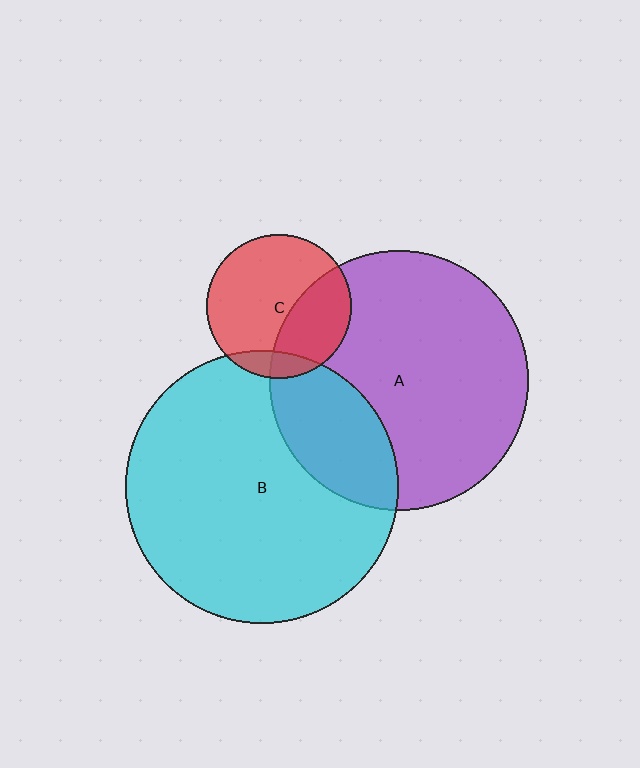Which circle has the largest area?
Circle B (cyan).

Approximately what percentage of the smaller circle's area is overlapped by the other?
Approximately 10%.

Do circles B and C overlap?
Yes.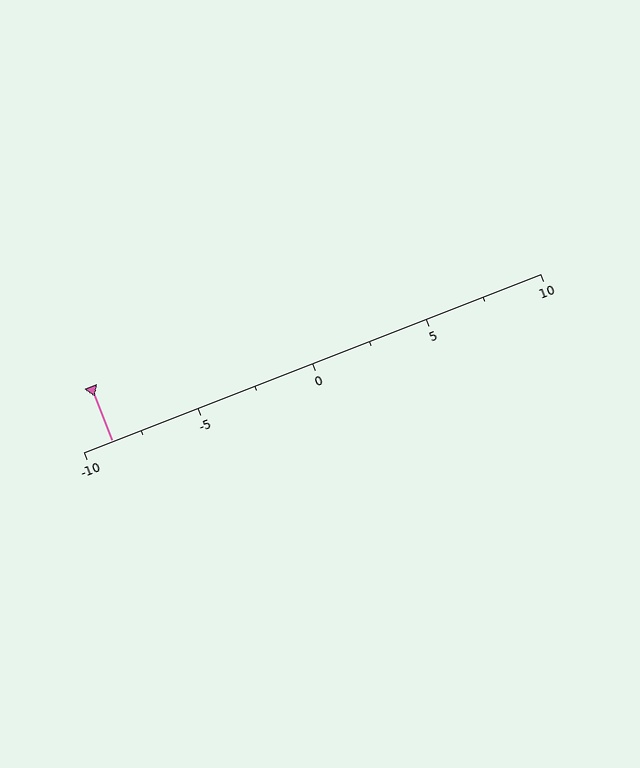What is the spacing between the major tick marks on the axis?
The major ticks are spaced 5 apart.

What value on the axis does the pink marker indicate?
The marker indicates approximately -8.8.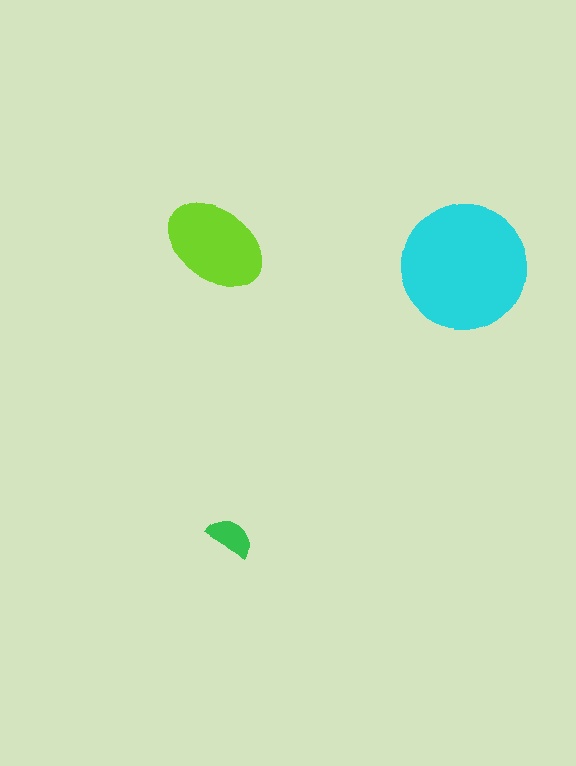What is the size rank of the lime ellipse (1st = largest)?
2nd.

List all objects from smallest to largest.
The green semicircle, the lime ellipse, the cyan circle.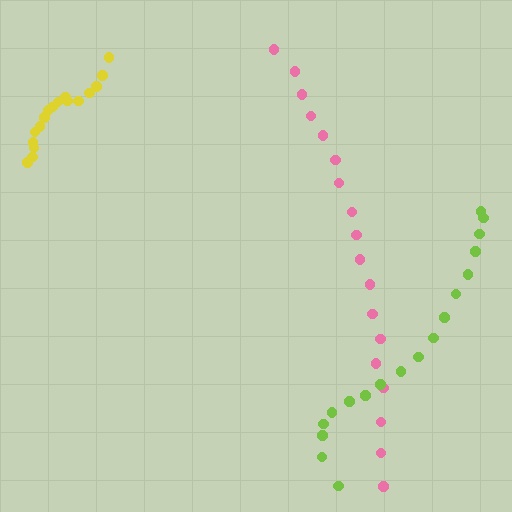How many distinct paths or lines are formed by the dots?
There are 3 distinct paths.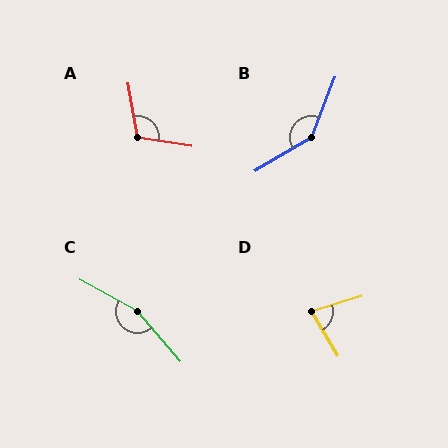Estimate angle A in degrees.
Approximately 109 degrees.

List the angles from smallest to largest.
D (76°), A (109°), B (142°), C (160°).